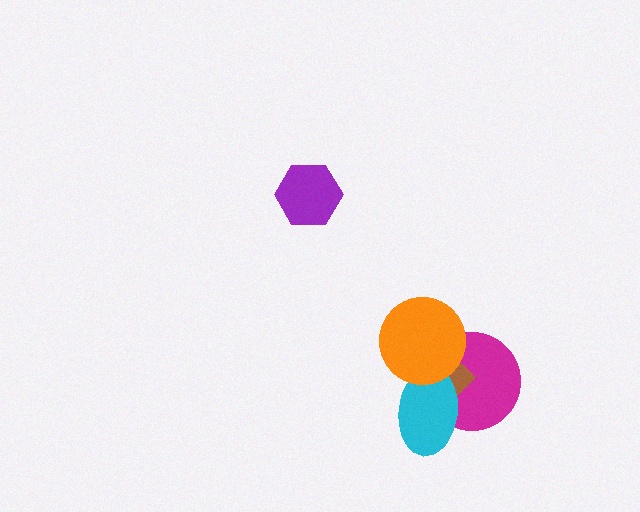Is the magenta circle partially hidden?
Yes, it is partially covered by another shape.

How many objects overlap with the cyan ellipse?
3 objects overlap with the cyan ellipse.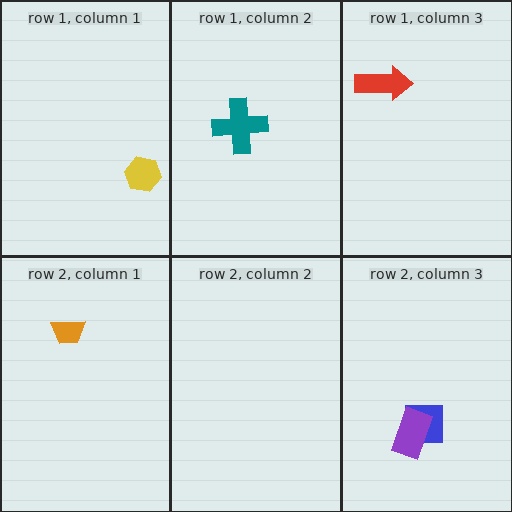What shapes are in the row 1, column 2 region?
The teal cross.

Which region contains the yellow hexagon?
The row 1, column 1 region.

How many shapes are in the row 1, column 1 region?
1.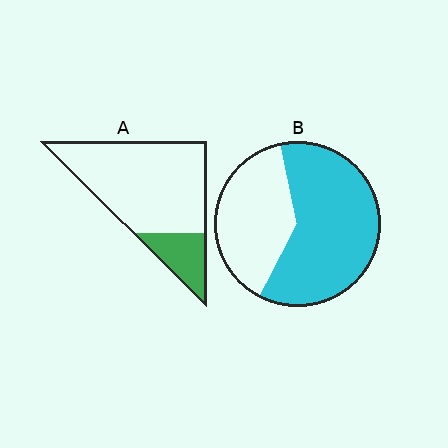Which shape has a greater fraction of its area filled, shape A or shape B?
Shape B.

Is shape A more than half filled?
No.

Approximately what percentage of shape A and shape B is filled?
A is approximately 20% and B is approximately 60%.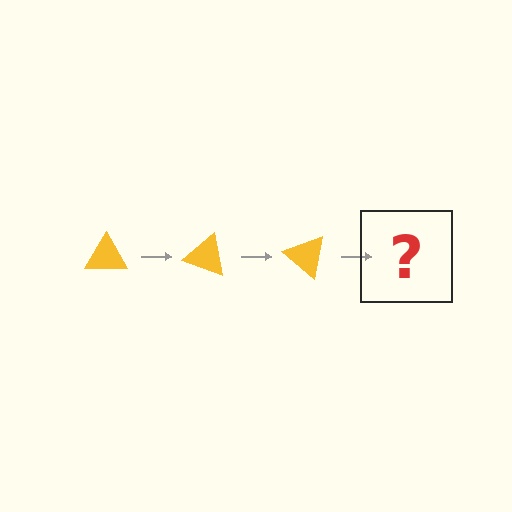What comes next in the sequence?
The next element should be a yellow triangle rotated 60 degrees.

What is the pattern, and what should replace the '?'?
The pattern is that the triangle rotates 20 degrees each step. The '?' should be a yellow triangle rotated 60 degrees.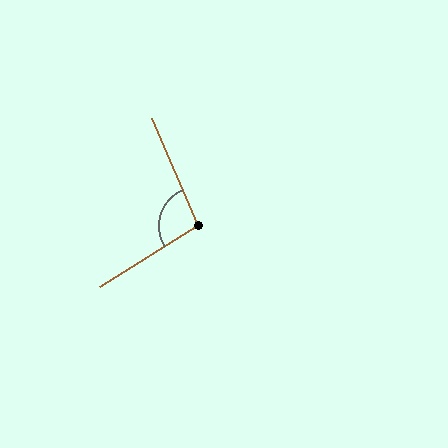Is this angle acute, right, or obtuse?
It is obtuse.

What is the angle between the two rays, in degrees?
Approximately 99 degrees.